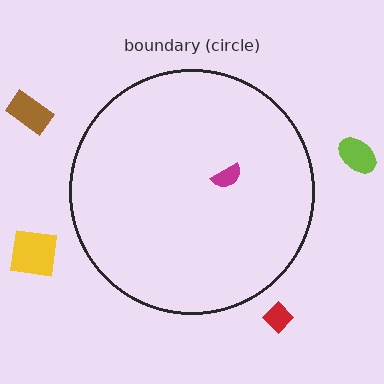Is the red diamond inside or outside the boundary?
Outside.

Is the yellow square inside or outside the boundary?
Outside.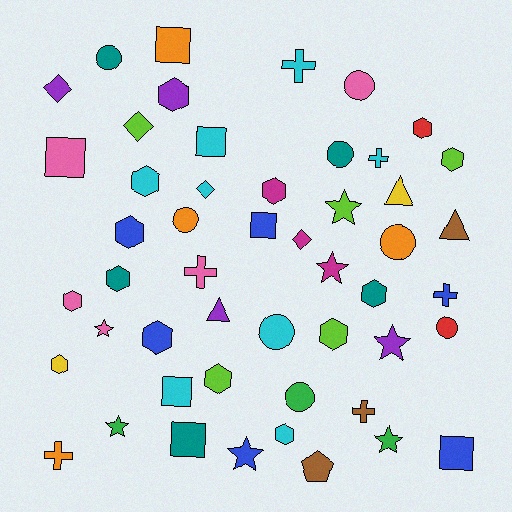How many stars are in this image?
There are 7 stars.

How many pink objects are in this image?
There are 5 pink objects.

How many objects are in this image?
There are 50 objects.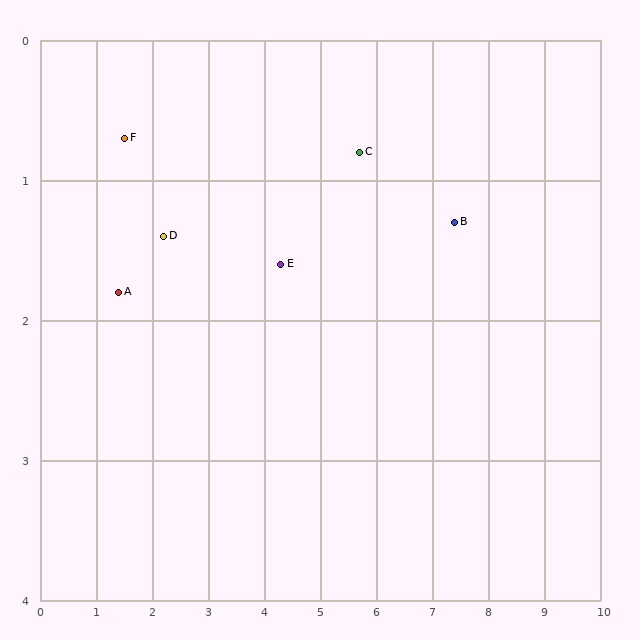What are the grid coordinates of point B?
Point B is at approximately (7.4, 1.3).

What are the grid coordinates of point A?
Point A is at approximately (1.4, 1.8).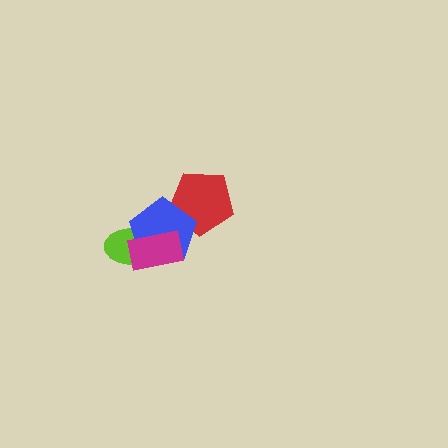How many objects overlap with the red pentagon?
1 object overlaps with the red pentagon.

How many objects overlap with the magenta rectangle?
2 objects overlap with the magenta rectangle.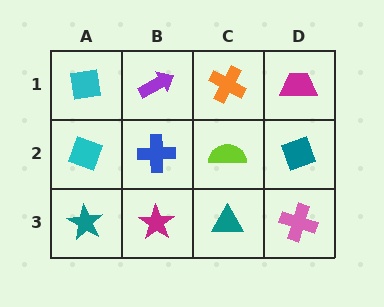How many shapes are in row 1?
4 shapes.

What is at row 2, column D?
A teal diamond.